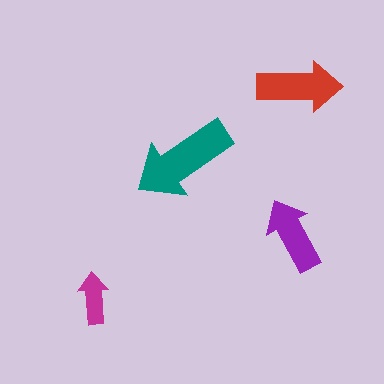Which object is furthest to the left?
The magenta arrow is leftmost.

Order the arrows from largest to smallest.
the teal one, the red one, the purple one, the magenta one.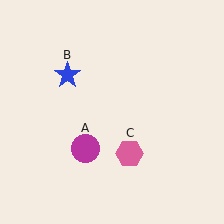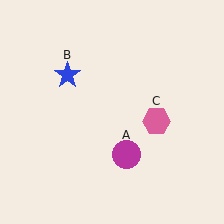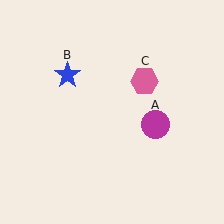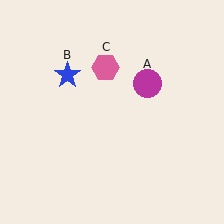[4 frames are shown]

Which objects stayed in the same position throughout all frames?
Blue star (object B) remained stationary.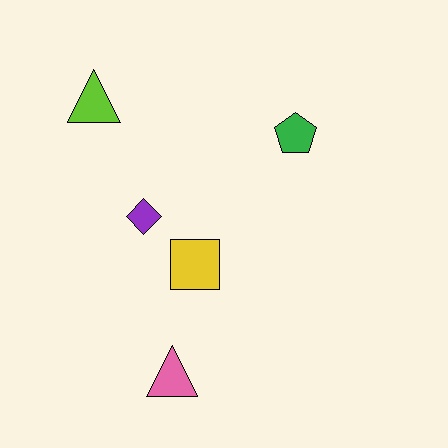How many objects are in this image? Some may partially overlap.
There are 5 objects.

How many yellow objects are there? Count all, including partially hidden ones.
There is 1 yellow object.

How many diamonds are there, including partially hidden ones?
There is 1 diamond.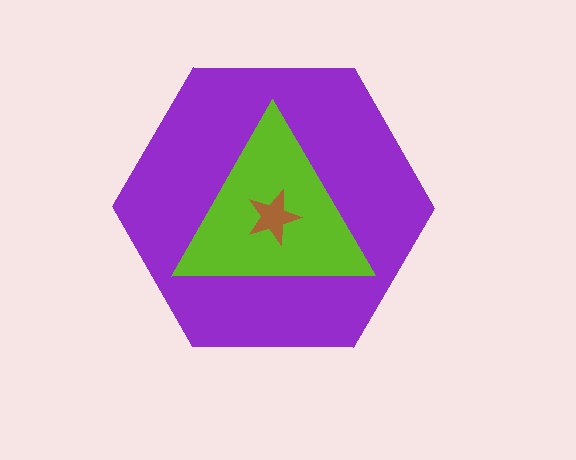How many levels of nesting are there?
3.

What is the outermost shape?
The purple hexagon.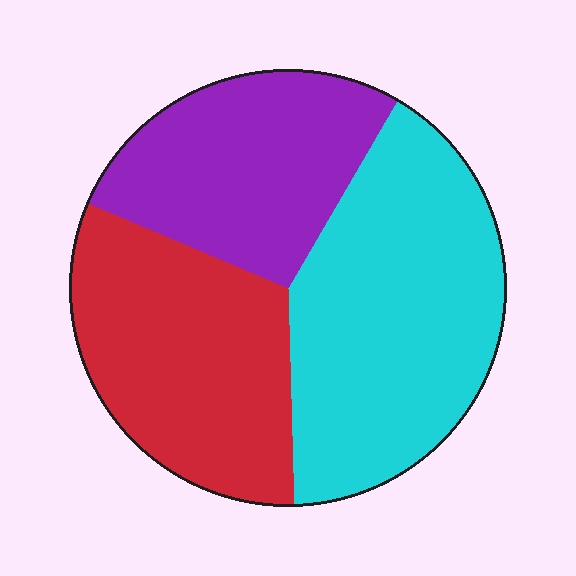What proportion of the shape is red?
Red covers about 30% of the shape.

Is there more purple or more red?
Red.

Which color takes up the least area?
Purple, at roughly 25%.